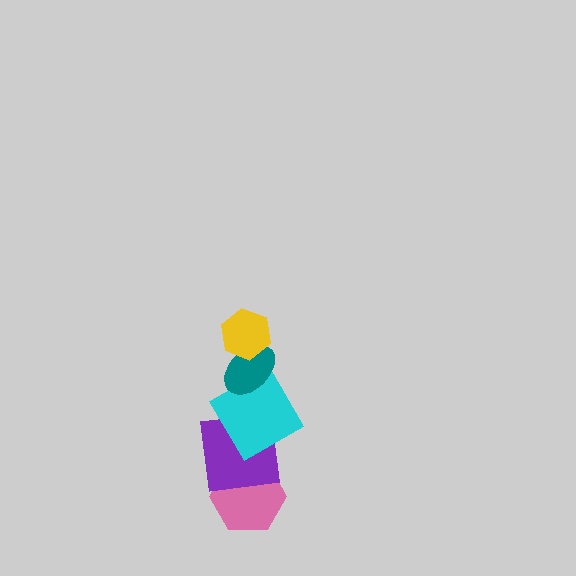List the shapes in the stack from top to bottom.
From top to bottom: the yellow hexagon, the teal ellipse, the cyan diamond, the purple square, the pink hexagon.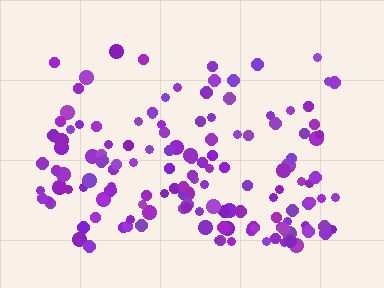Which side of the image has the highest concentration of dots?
The bottom.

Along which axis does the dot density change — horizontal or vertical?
Vertical.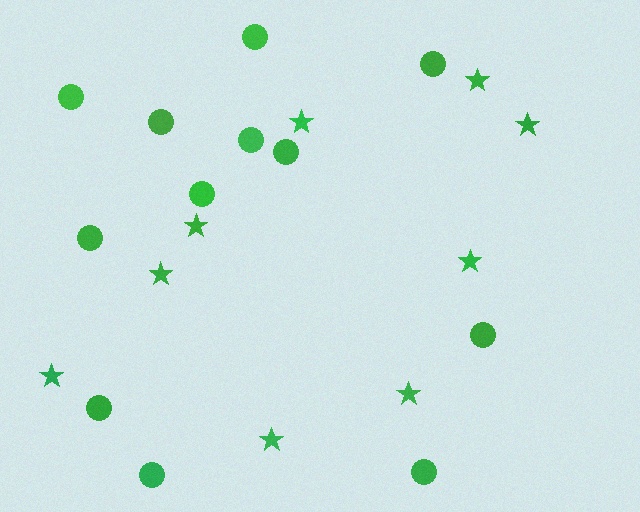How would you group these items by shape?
There are 2 groups: one group of stars (9) and one group of circles (12).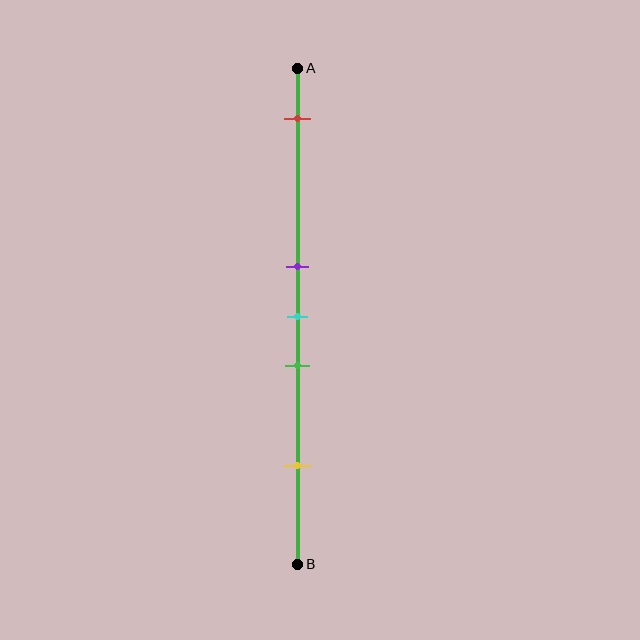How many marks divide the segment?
There are 5 marks dividing the segment.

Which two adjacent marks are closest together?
The purple and cyan marks are the closest adjacent pair.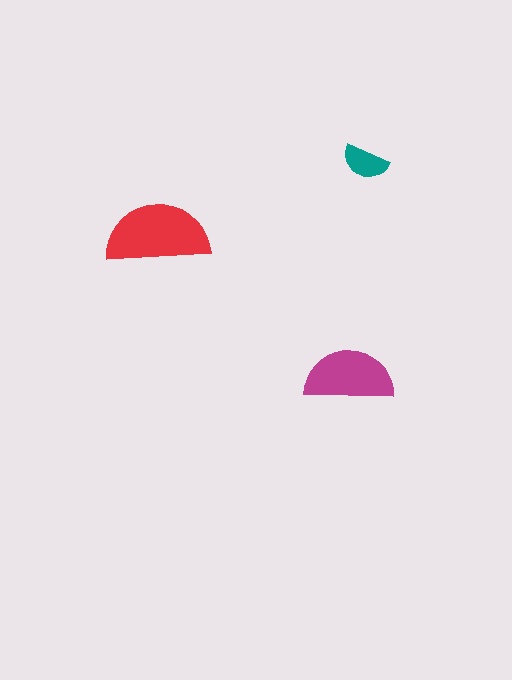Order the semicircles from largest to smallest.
the red one, the magenta one, the teal one.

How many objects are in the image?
There are 3 objects in the image.